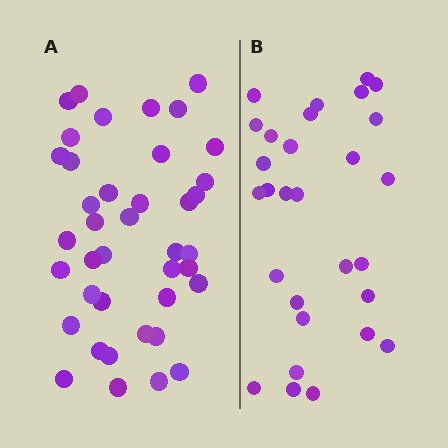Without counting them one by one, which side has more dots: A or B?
Region A (the left region) has more dots.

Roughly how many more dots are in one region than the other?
Region A has roughly 12 or so more dots than region B.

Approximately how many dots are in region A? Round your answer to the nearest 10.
About 40 dots.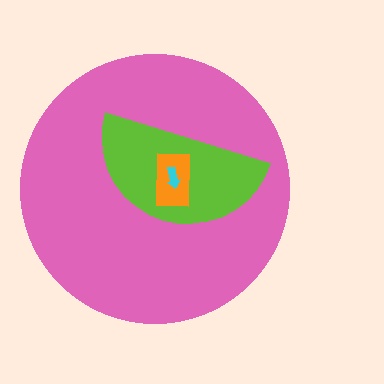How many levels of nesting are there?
4.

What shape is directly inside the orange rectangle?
The cyan arrow.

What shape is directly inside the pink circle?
The lime semicircle.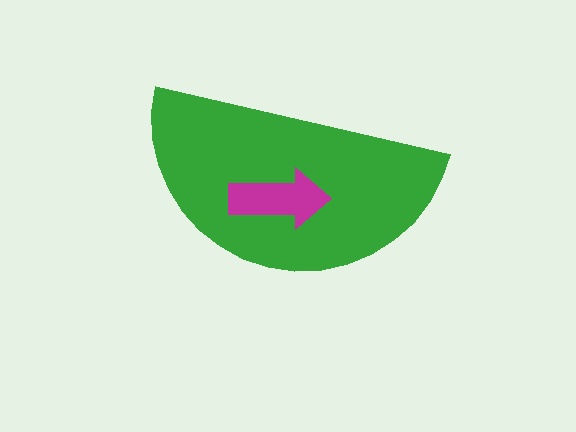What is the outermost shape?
The green semicircle.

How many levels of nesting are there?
2.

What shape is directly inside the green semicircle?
The magenta arrow.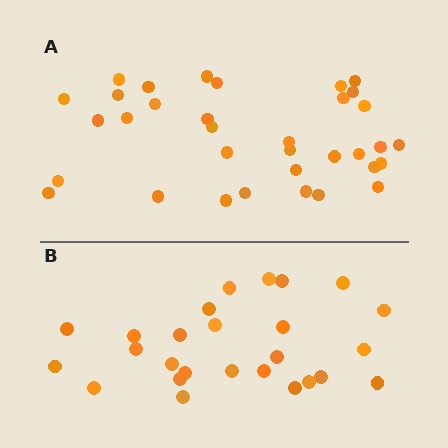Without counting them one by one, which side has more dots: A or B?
Region A (the top region) has more dots.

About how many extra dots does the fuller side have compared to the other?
Region A has roughly 8 or so more dots than region B.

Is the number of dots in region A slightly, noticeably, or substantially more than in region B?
Region A has noticeably more, but not dramatically so. The ratio is roughly 1.3 to 1.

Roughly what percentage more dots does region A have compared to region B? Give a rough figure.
About 30% more.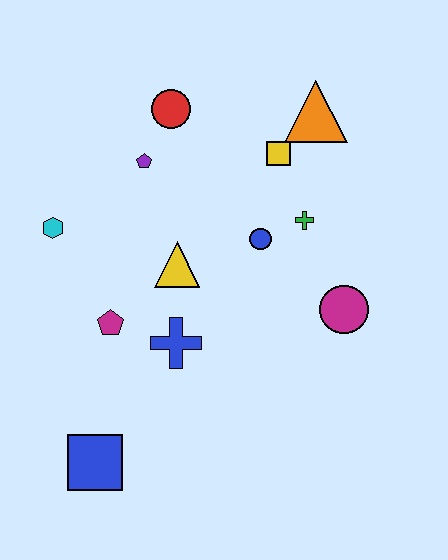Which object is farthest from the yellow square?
The blue square is farthest from the yellow square.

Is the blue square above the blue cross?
No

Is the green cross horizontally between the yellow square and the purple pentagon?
No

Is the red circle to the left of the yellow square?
Yes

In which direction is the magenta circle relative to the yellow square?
The magenta circle is below the yellow square.